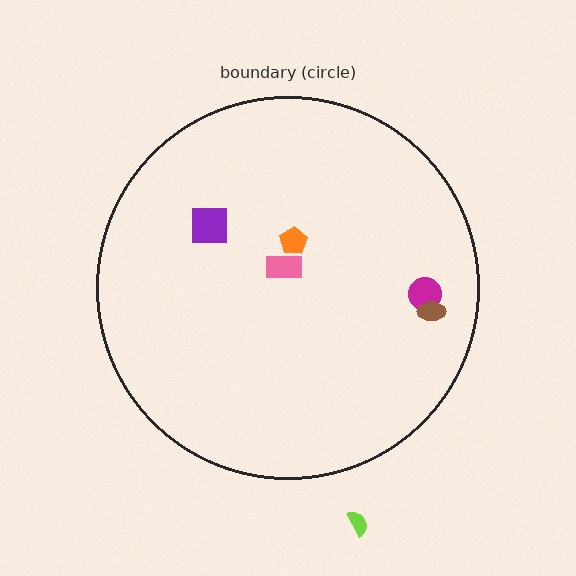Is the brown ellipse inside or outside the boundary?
Inside.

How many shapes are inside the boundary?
5 inside, 1 outside.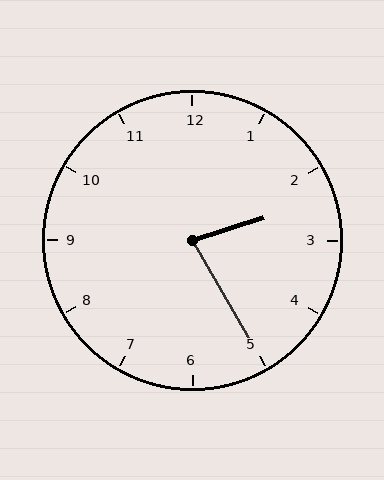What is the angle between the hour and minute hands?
Approximately 78 degrees.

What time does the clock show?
2:25.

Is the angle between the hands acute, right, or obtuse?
It is acute.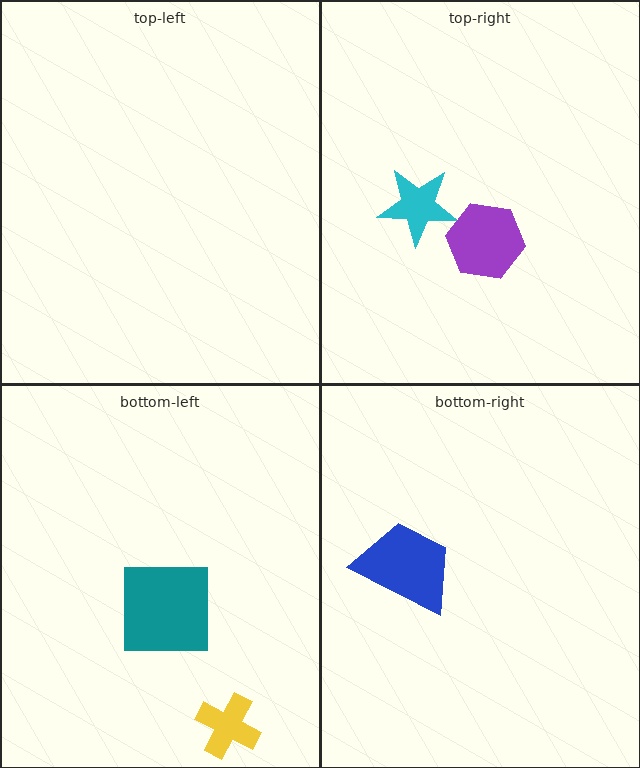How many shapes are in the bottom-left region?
2.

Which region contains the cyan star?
The top-right region.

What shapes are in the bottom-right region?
The blue trapezoid.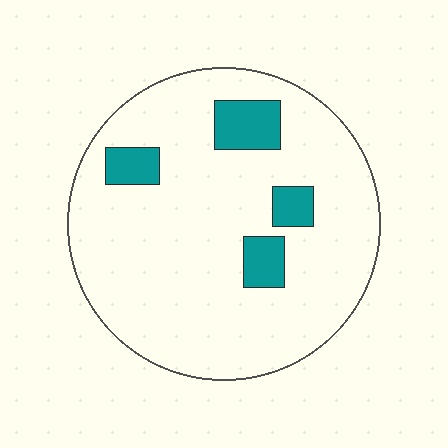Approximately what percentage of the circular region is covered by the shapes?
Approximately 10%.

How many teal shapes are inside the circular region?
4.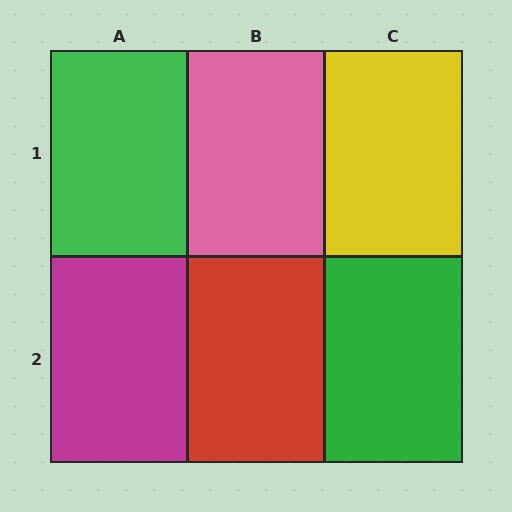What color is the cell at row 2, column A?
Magenta.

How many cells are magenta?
1 cell is magenta.